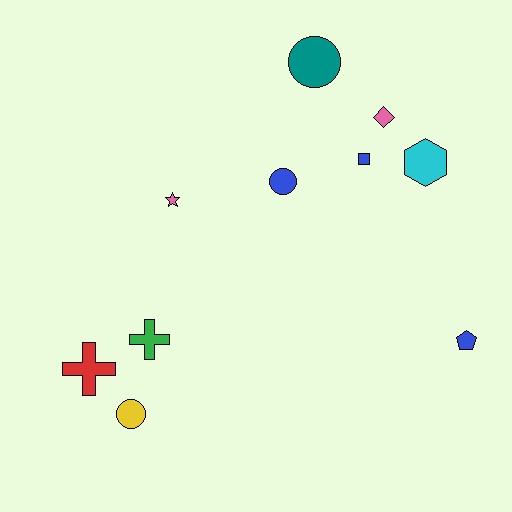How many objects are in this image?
There are 10 objects.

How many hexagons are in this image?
There is 1 hexagon.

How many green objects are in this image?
There is 1 green object.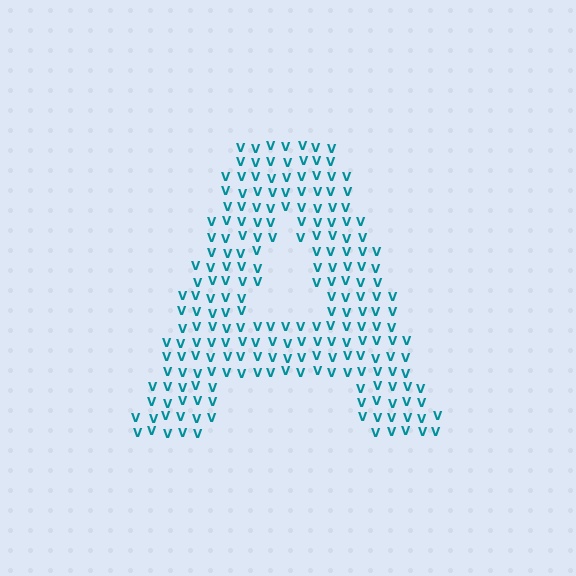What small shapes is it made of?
It is made of small letter V's.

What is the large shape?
The large shape is the letter A.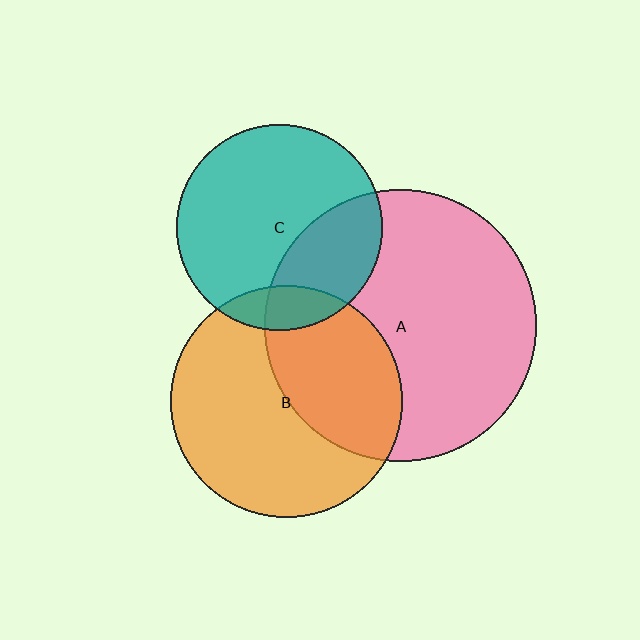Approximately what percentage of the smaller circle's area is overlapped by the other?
Approximately 40%.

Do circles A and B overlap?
Yes.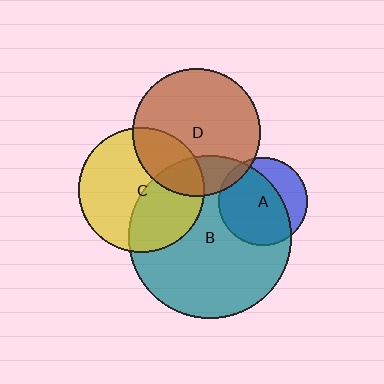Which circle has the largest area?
Circle B (teal).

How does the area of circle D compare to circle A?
Approximately 2.1 times.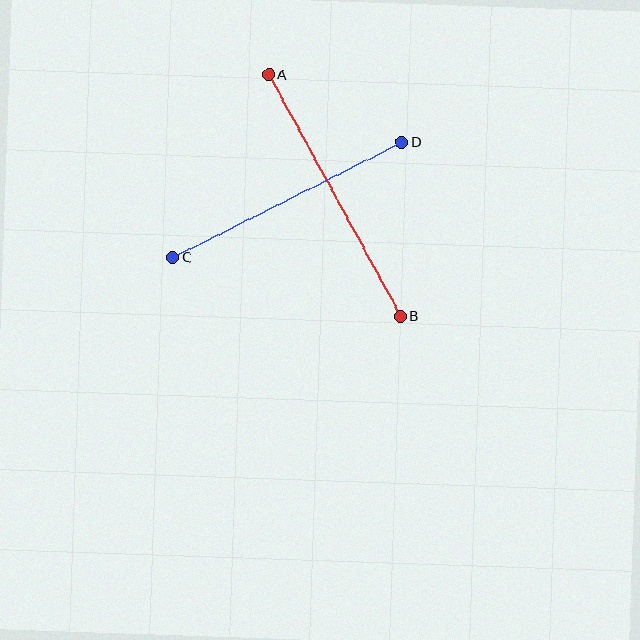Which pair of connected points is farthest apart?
Points A and B are farthest apart.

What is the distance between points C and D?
The distance is approximately 257 pixels.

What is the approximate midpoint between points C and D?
The midpoint is at approximately (287, 199) pixels.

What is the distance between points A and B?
The distance is approximately 275 pixels.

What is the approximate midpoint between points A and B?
The midpoint is at approximately (335, 195) pixels.